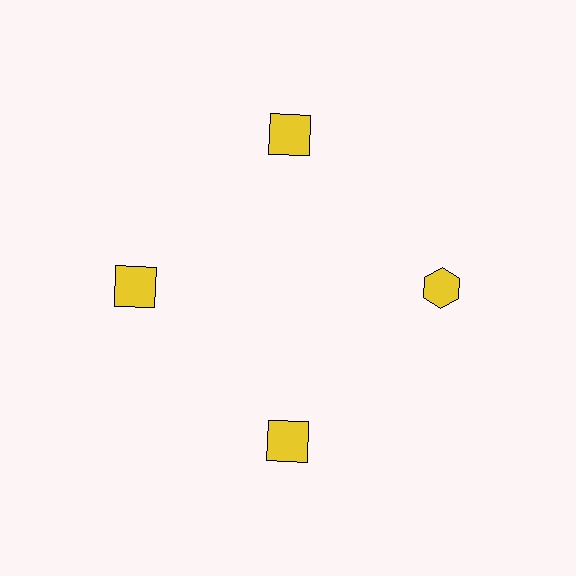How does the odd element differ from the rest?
It has a different shape: hexagon instead of square.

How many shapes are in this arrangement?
There are 4 shapes arranged in a ring pattern.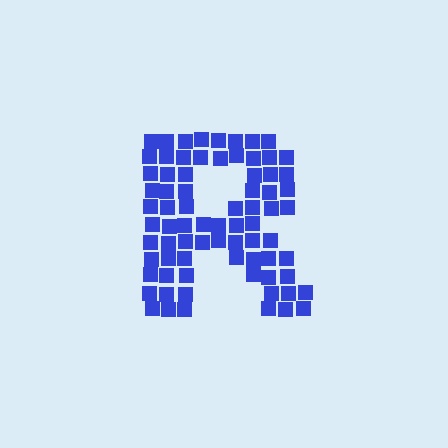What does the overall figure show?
The overall figure shows the letter R.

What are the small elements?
The small elements are squares.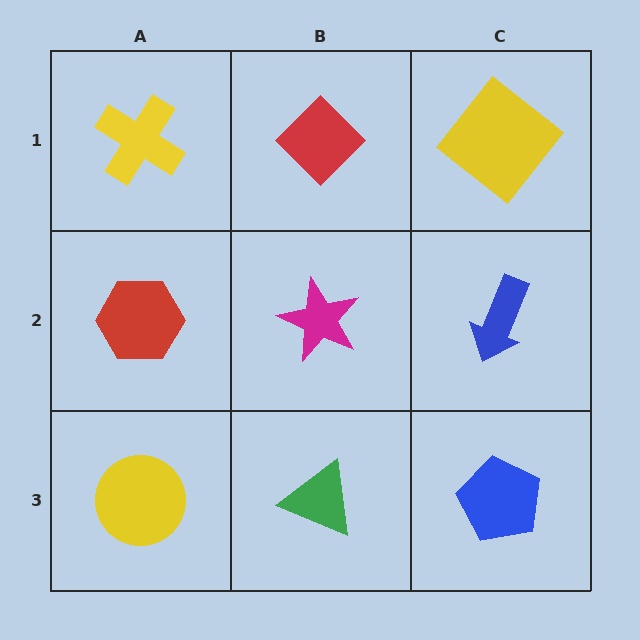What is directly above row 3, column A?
A red hexagon.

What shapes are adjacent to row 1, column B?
A magenta star (row 2, column B), a yellow cross (row 1, column A), a yellow diamond (row 1, column C).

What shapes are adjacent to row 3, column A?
A red hexagon (row 2, column A), a green triangle (row 3, column B).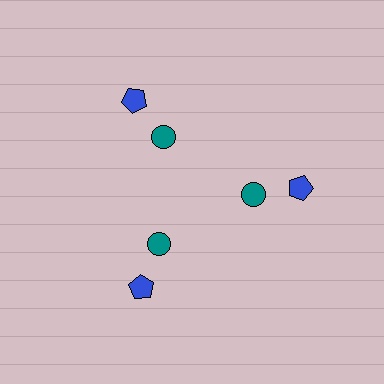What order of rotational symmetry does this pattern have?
This pattern has 3-fold rotational symmetry.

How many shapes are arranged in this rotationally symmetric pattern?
There are 6 shapes, arranged in 3 groups of 2.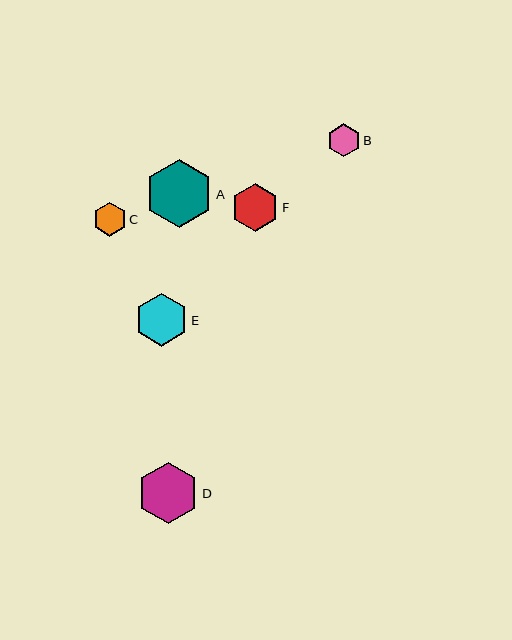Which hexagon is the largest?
Hexagon A is the largest with a size of approximately 68 pixels.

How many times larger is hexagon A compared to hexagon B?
Hexagon A is approximately 2.1 times the size of hexagon B.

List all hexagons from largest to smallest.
From largest to smallest: A, D, E, F, C, B.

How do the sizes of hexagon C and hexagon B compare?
Hexagon C and hexagon B are approximately the same size.